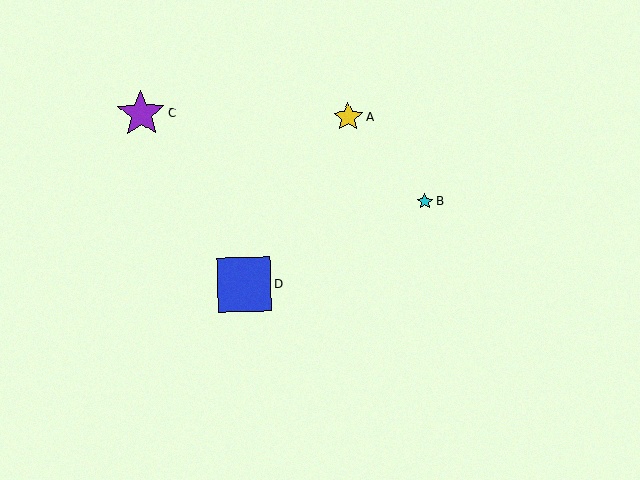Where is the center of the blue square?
The center of the blue square is at (244, 285).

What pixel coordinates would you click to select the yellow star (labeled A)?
Click at (348, 117) to select the yellow star A.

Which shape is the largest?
The blue square (labeled D) is the largest.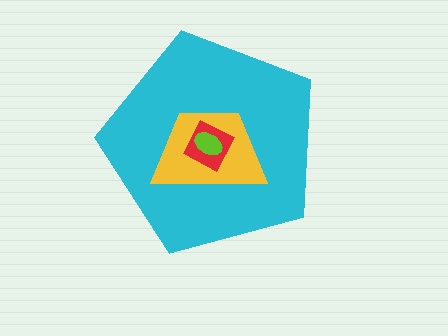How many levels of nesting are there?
4.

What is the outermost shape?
The cyan pentagon.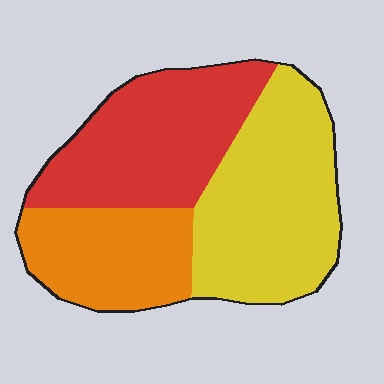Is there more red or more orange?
Red.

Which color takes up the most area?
Yellow, at roughly 40%.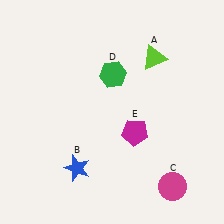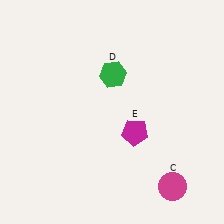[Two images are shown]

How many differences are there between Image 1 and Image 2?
There are 2 differences between the two images.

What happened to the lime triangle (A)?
The lime triangle (A) was removed in Image 2. It was in the top-right area of Image 1.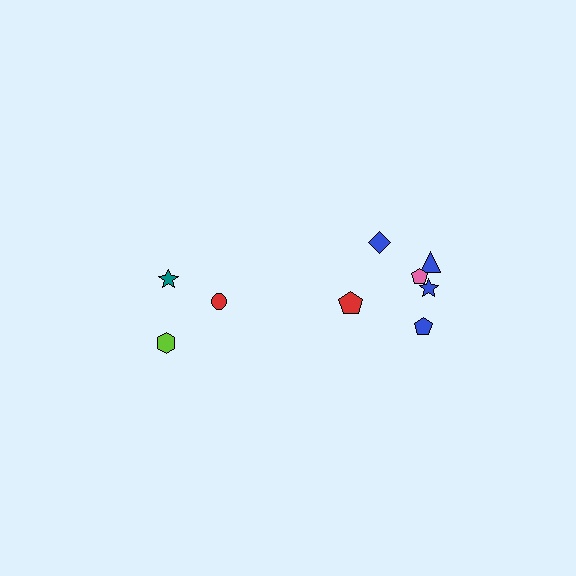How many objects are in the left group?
There are 3 objects.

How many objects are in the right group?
There are 6 objects.